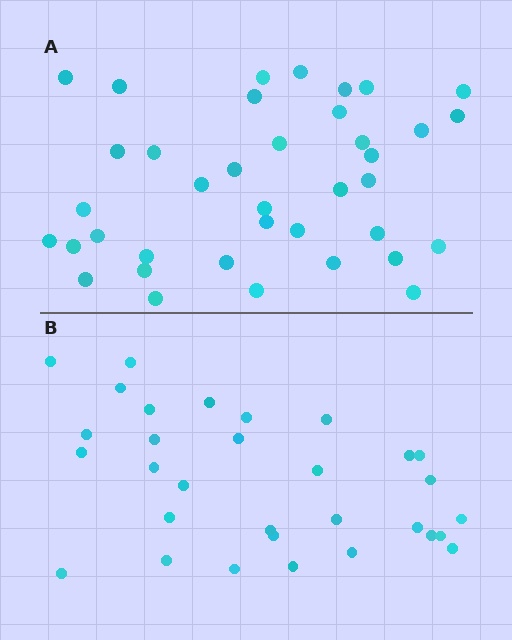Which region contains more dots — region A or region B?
Region A (the top region) has more dots.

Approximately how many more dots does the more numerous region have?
Region A has roughly 8 or so more dots than region B.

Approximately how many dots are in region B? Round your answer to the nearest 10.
About 30 dots. (The exact count is 31, which rounds to 30.)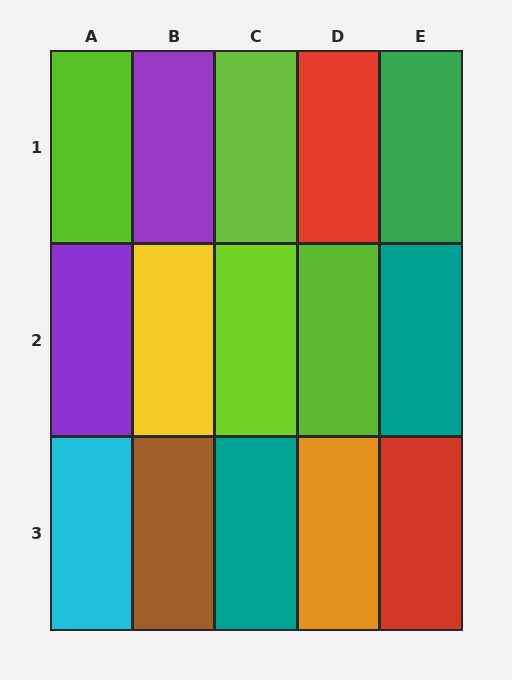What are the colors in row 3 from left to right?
Cyan, brown, teal, orange, red.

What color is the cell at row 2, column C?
Lime.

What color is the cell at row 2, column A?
Purple.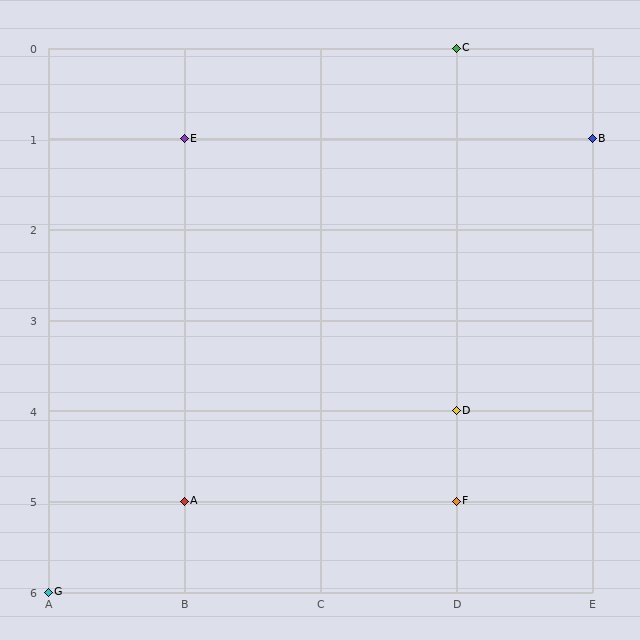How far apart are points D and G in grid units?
Points D and G are 3 columns and 2 rows apart (about 3.6 grid units diagonally).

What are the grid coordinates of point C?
Point C is at grid coordinates (D, 0).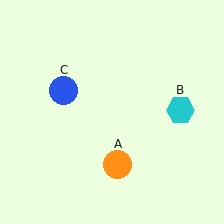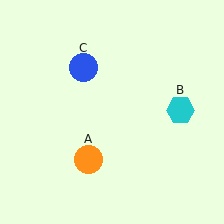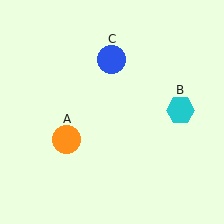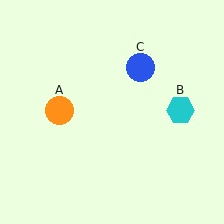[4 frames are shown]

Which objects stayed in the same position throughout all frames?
Cyan hexagon (object B) remained stationary.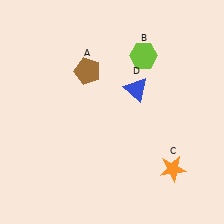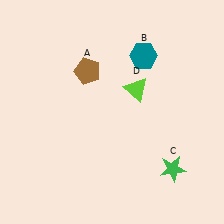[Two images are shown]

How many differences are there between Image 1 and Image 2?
There are 3 differences between the two images.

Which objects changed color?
B changed from lime to teal. C changed from orange to green. D changed from blue to lime.